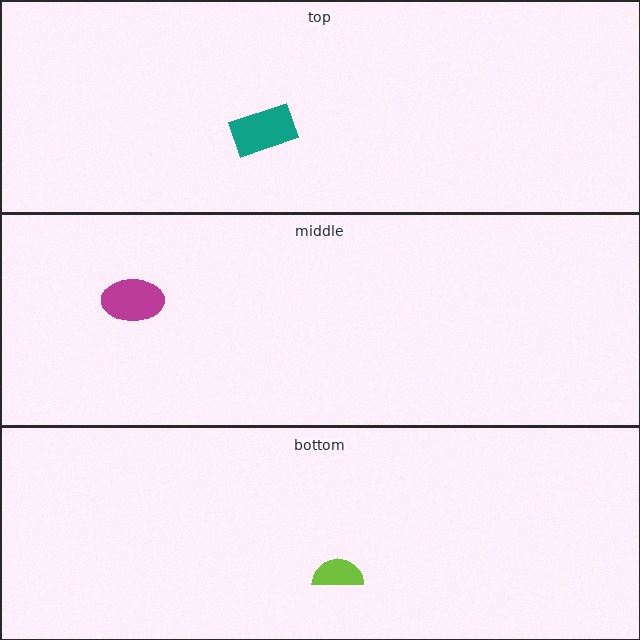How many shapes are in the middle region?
1.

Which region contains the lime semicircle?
The bottom region.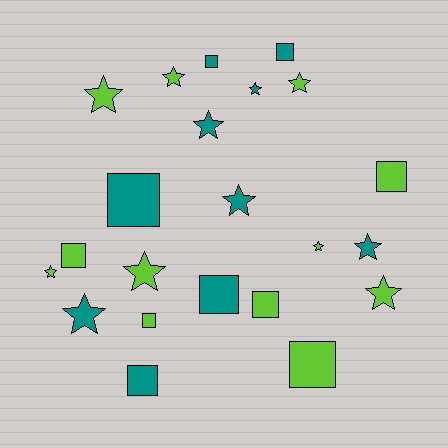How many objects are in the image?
There are 22 objects.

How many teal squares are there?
There are 5 teal squares.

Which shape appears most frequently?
Star, with 12 objects.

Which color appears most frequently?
Lime, with 12 objects.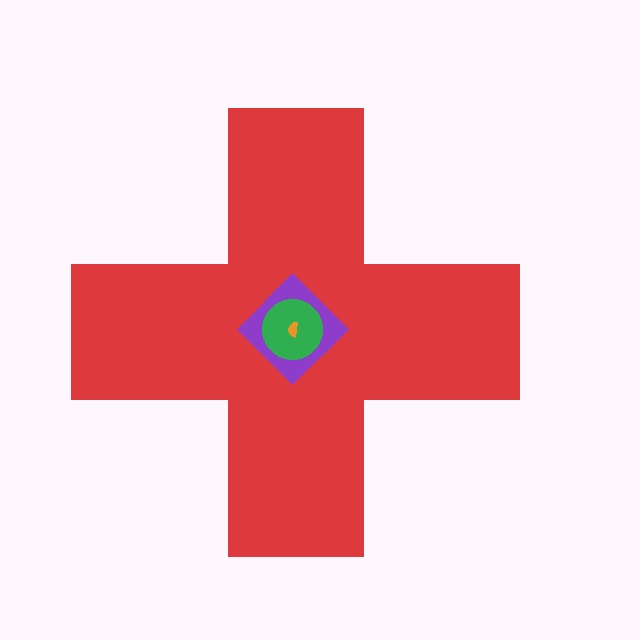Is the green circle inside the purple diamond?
Yes.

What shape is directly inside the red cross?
The purple diamond.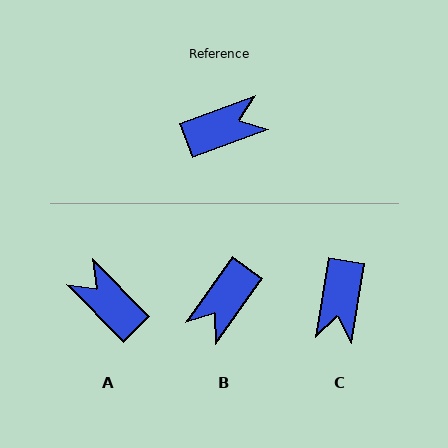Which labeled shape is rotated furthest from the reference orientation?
B, about 146 degrees away.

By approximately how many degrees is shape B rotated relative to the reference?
Approximately 146 degrees clockwise.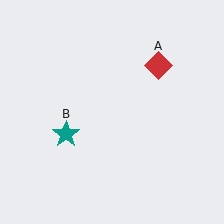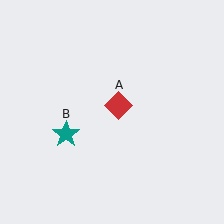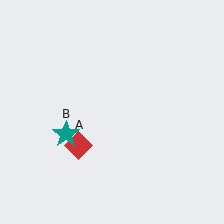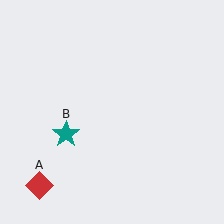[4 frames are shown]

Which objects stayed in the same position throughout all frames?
Teal star (object B) remained stationary.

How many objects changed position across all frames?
1 object changed position: red diamond (object A).